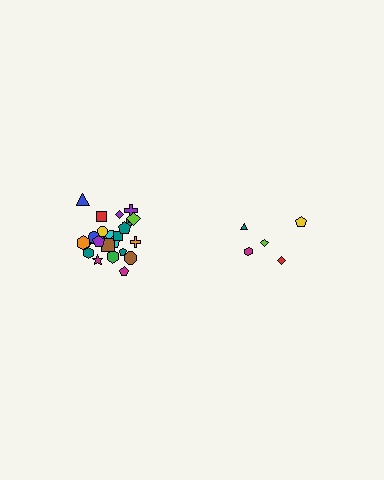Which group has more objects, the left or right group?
The left group.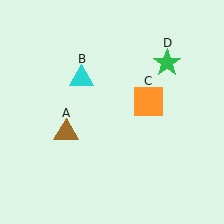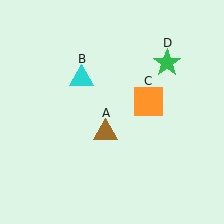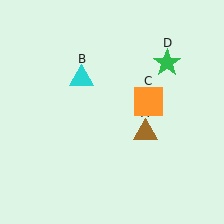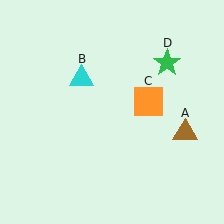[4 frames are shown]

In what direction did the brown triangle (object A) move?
The brown triangle (object A) moved right.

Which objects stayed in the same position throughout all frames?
Cyan triangle (object B) and orange square (object C) and green star (object D) remained stationary.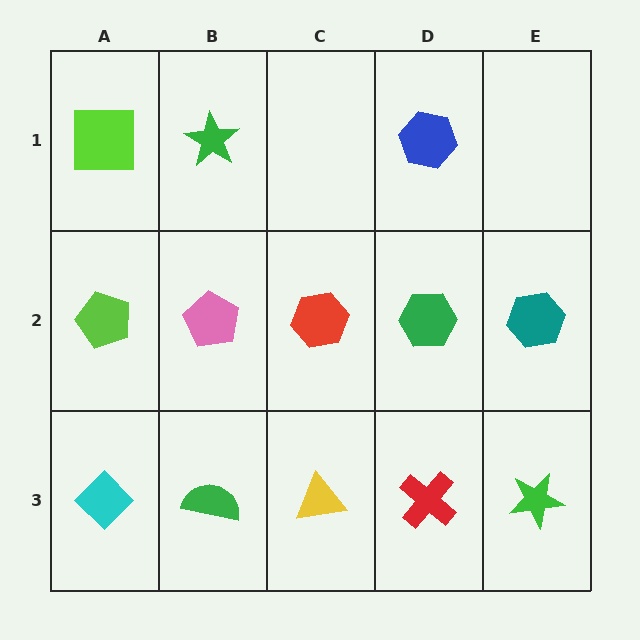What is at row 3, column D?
A red cross.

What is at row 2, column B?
A pink pentagon.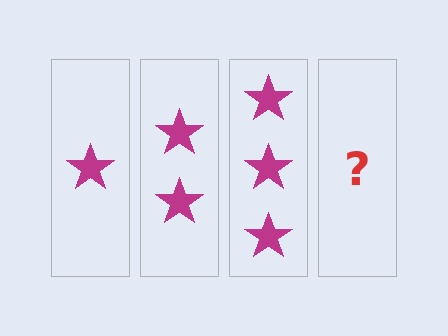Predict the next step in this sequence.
The next step is 4 stars.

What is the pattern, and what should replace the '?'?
The pattern is that each step adds one more star. The '?' should be 4 stars.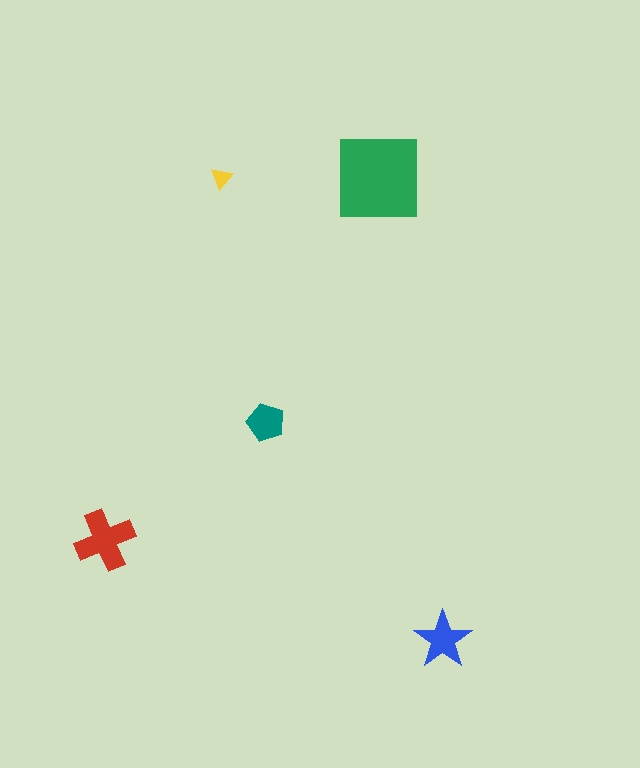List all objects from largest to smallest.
The green square, the red cross, the blue star, the teal pentagon, the yellow triangle.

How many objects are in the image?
There are 5 objects in the image.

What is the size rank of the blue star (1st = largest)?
3rd.